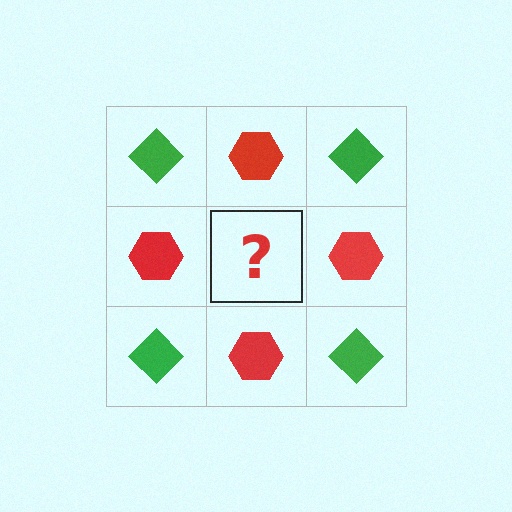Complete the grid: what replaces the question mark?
The question mark should be replaced with a green diamond.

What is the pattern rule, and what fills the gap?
The rule is that it alternates green diamond and red hexagon in a checkerboard pattern. The gap should be filled with a green diamond.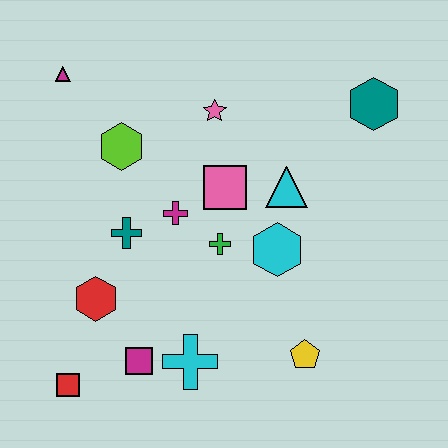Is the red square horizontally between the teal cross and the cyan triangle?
No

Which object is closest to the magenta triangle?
The lime hexagon is closest to the magenta triangle.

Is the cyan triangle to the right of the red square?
Yes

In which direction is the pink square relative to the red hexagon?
The pink square is to the right of the red hexagon.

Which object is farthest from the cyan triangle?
The red square is farthest from the cyan triangle.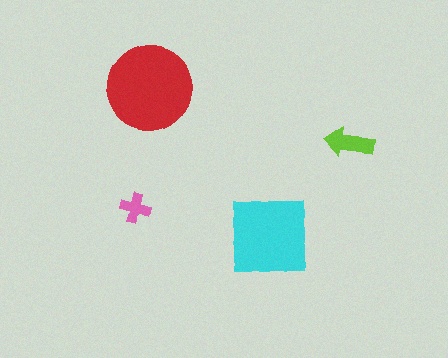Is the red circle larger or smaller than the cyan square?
Larger.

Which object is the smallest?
The pink cross.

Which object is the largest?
The red circle.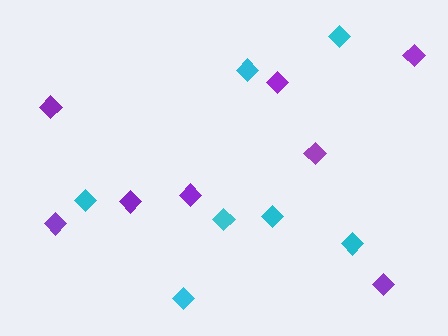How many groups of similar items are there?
There are 2 groups: one group of cyan diamonds (7) and one group of purple diamonds (8).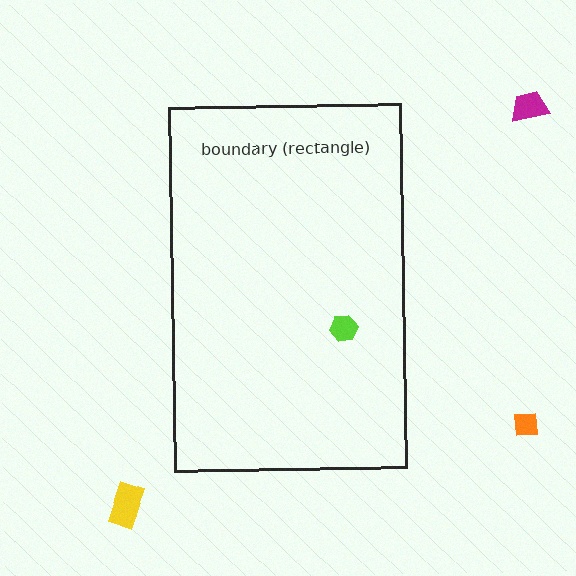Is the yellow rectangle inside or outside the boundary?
Outside.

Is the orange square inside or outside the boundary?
Outside.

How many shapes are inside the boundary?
1 inside, 3 outside.